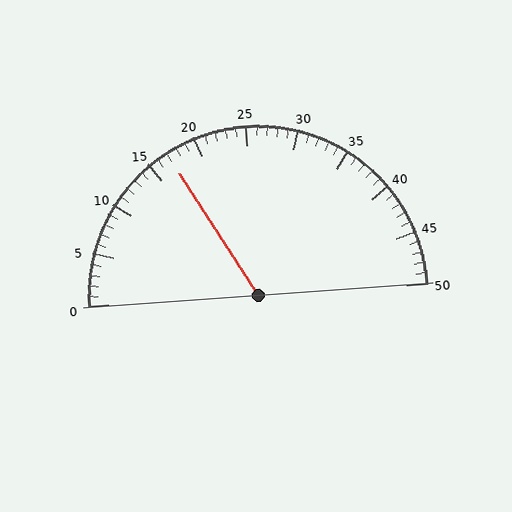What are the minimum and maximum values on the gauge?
The gauge ranges from 0 to 50.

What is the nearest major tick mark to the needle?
The nearest major tick mark is 15.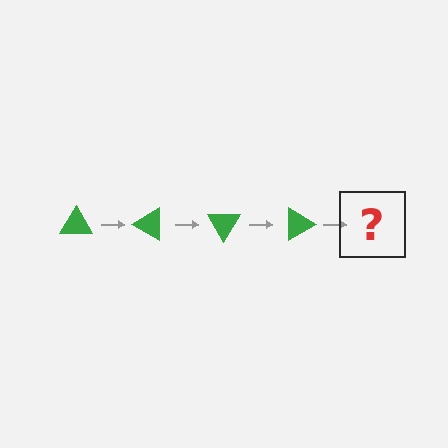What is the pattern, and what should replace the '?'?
The pattern is that the triangle rotates 30 degrees each step. The '?' should be a green triangle rotated 120 degrees.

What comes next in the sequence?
The next element should be a green triangle rotated 120 degrees.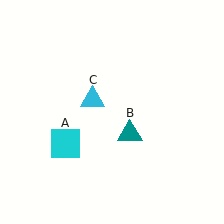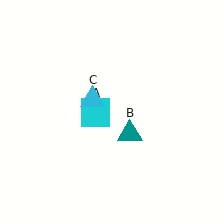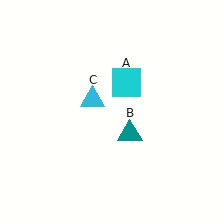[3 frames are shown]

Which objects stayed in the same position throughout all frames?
Teal triangle (object B) and cyan triangle (object C) remained stationary.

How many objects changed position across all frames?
1 object changed position: cyan square (object A).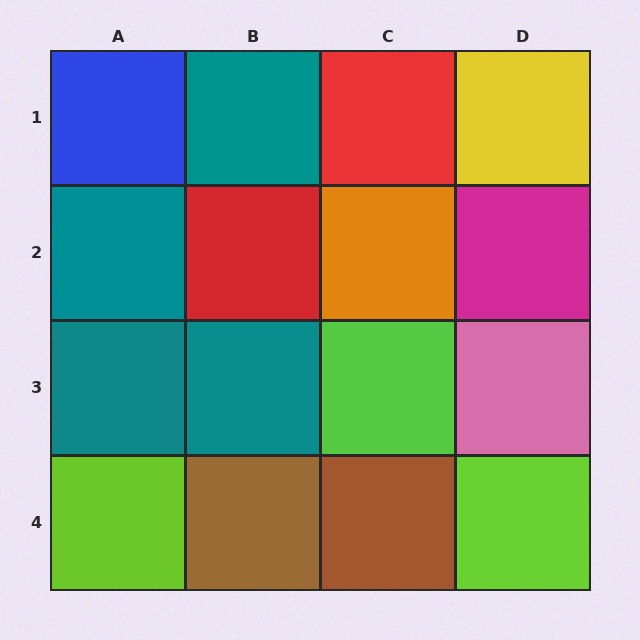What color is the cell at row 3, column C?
Lime.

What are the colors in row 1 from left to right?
Blue, teal, red, yellow.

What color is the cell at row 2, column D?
Magenta.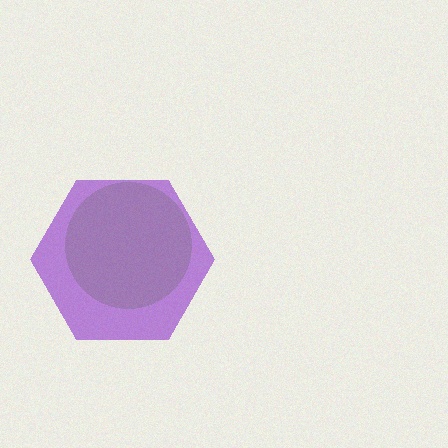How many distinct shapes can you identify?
There are 2 distinct shapes: a lime circle, a purple hexagon.